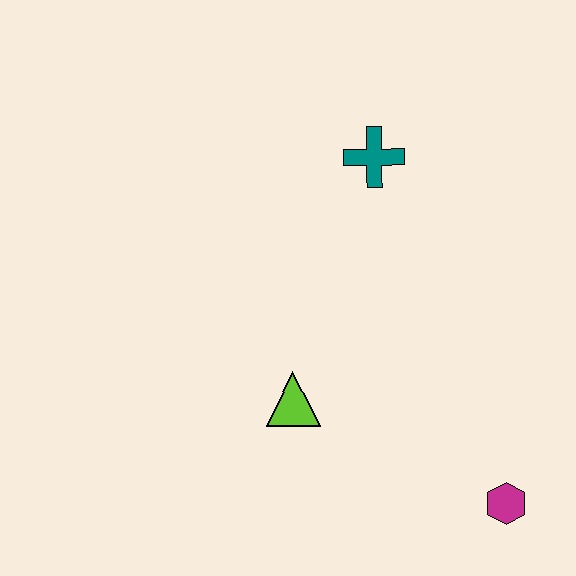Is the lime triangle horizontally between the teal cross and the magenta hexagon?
No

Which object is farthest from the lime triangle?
The teal cross is farthest from the lime triangle.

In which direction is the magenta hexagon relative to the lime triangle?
The magenta hexagon is to the right of the lime triangle.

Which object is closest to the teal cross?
The lime triangle is closest to the teal cross.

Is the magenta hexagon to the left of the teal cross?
No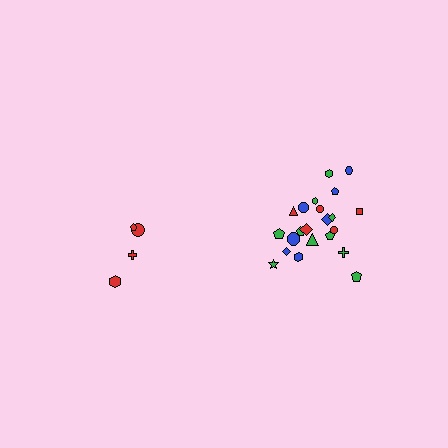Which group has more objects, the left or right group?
The right group.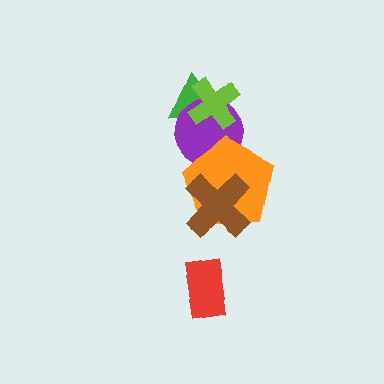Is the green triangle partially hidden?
Yes, it is partially covered by another shape.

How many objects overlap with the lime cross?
2 objects overlap with the lime cross.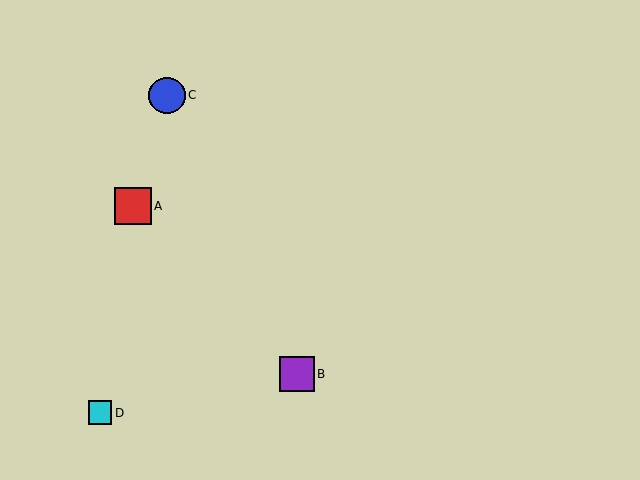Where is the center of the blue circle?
The center of the blue circle is at (167, 95).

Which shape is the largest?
The red square (labeled A) is the largest.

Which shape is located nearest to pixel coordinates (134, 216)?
The red square (labeled A) at (133, 206) is nearest to that location.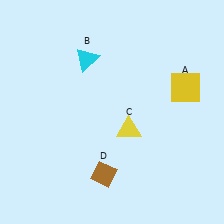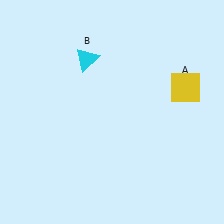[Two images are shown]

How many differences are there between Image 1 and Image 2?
There are 2 differences between the two images.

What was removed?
The brown diamond (D), the yellow triangle (C) were removed in Image 2.